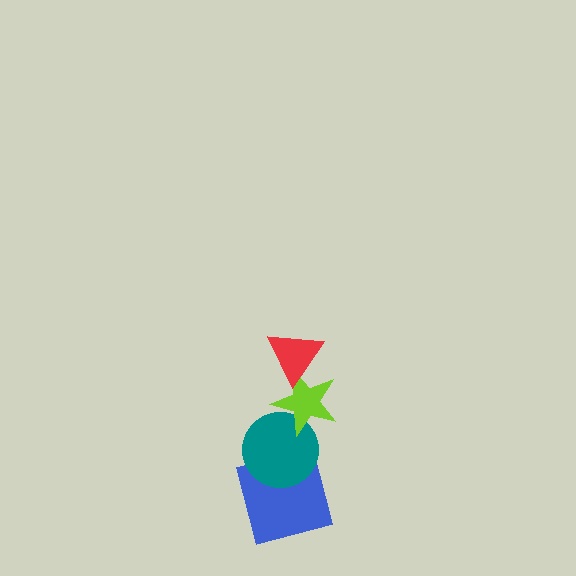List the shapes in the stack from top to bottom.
From top to bottom: the red triangle, the lime star, the teal circle, the blue square.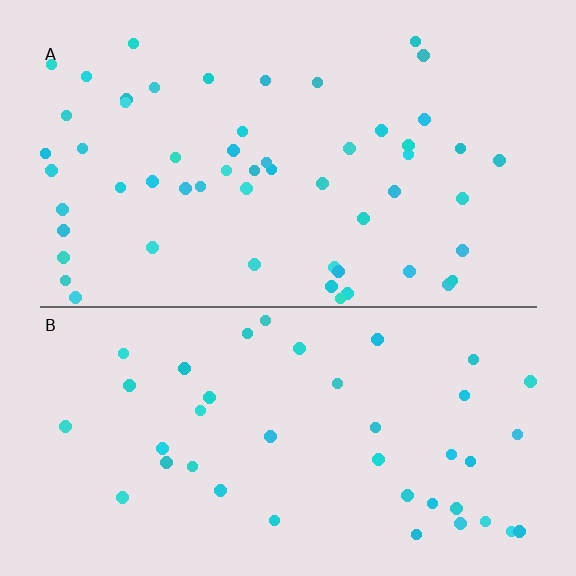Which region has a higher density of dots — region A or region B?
A (the top).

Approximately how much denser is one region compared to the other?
Approximately 1.4× — region A over region B.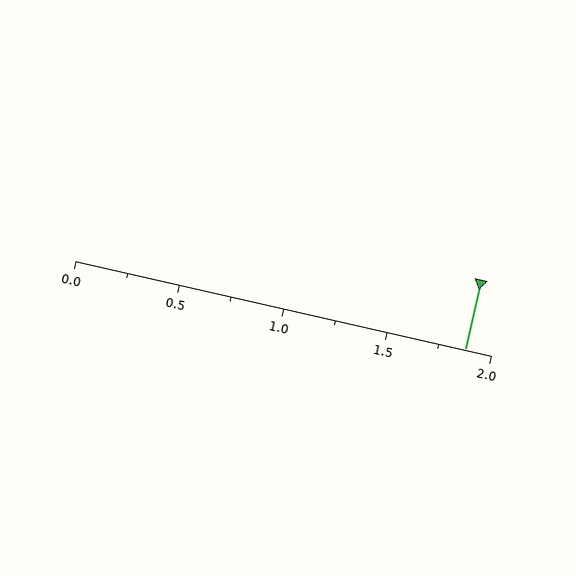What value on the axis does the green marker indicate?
The marker indicates approximately 1.88.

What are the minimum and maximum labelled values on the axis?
The axis runs from 0.0 to 2.0.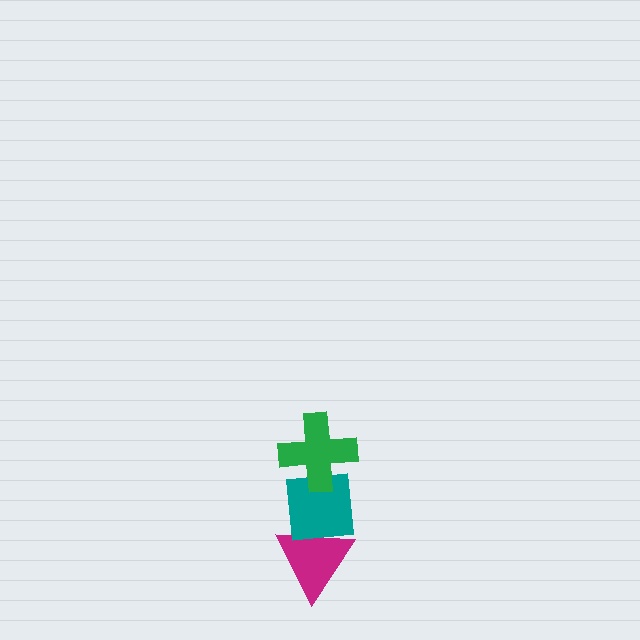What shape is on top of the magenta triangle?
The teal square is on top of the magenta triangle.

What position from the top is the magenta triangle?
The magenta triangle is 3rd from the top.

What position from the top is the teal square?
The teal square is 2nd from the top.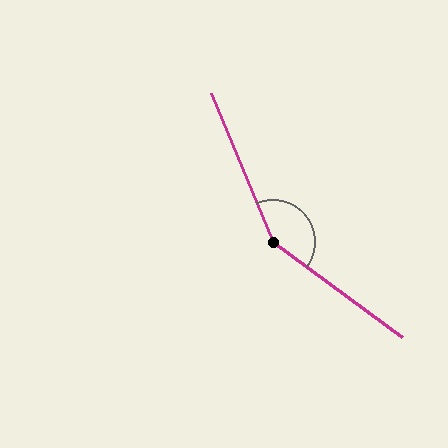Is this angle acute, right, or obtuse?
It is obtuse.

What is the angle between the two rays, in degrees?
Approximately 149 degrees.